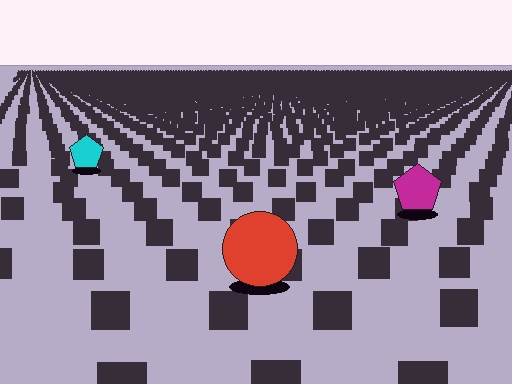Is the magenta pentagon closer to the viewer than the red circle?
No. The red circle is closer — you can tell from the texture gradient: the ground texture is coarser near it.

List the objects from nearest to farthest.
From nearest to farthest: the red circle, the magenta pentagon, the cyan pentagon.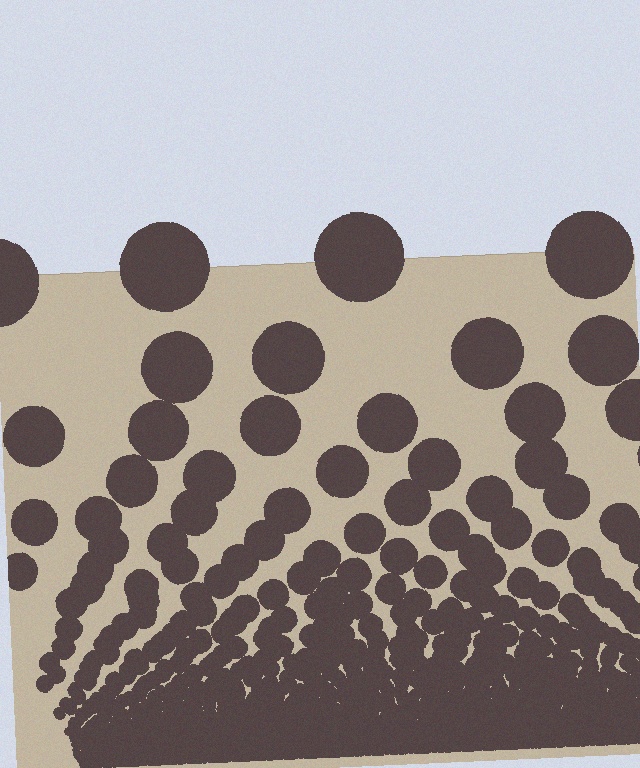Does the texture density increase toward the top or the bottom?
Density increases toward the bottom.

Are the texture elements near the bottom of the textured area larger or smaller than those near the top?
Smaller. The gradient is inverted — elements near the bottom are smaller and denser.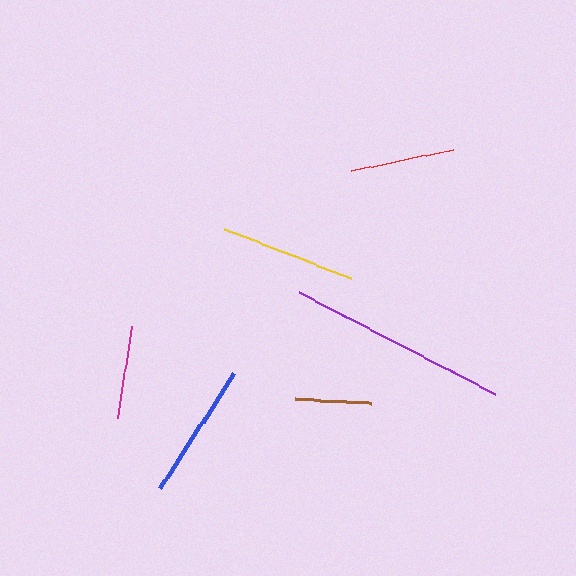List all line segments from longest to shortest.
From longest to shortest: purple, yellow, blue, red, magenta, brown.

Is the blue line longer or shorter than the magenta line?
The blue line is longer than the magenta line.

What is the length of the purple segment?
The purple segment is approximately 221 pixels long.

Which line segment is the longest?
The purple line is the longest at approximately 221 pixels.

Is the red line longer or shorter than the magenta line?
The red line is longer than the magenta line.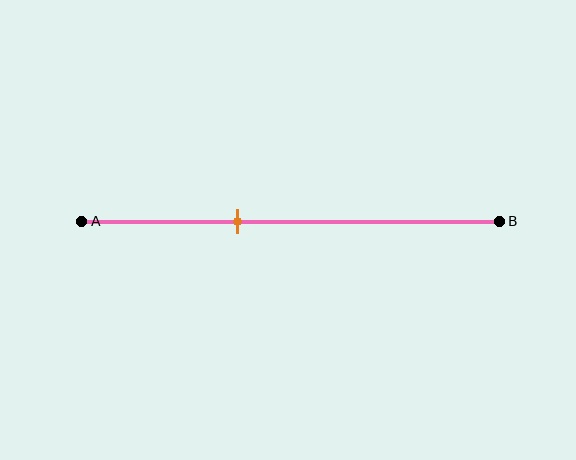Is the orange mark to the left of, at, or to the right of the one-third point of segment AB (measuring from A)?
The orange mark is to the right of the one-third point of segment AB.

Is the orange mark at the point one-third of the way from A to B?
No, the mark is at about 35% from A, not at the 33% one-third point.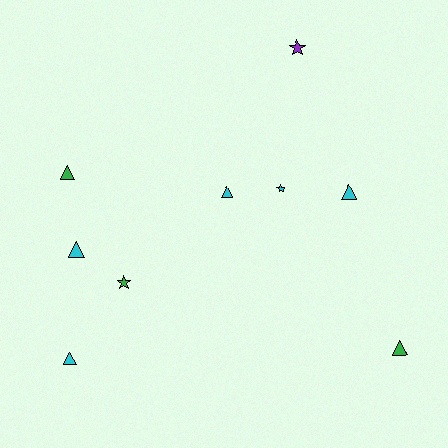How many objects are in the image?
There are 9 objects.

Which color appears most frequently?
Cyan, with 5 objects.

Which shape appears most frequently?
Triangle, with 6 objects.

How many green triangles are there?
There are 2 green triangles.